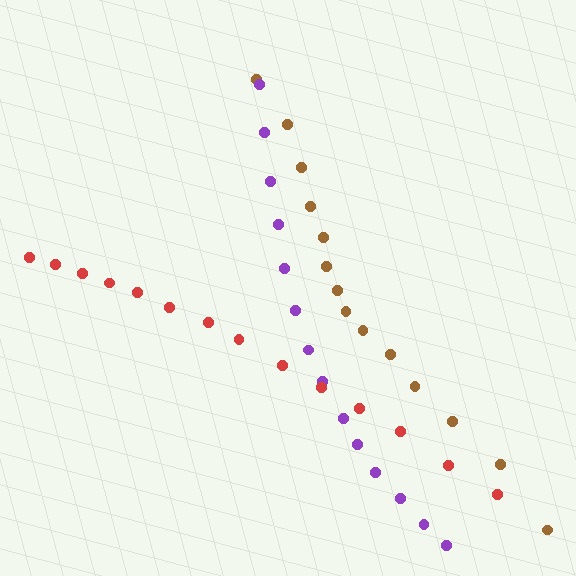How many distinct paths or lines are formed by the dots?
There are 3 distinct paths.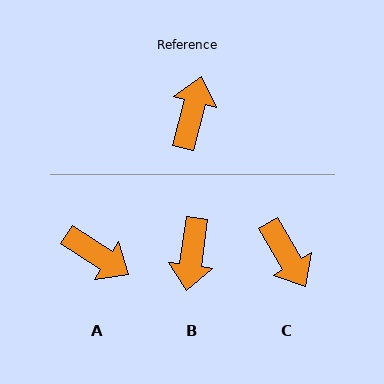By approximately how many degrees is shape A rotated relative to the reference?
Approximately 109 degrees clockwise.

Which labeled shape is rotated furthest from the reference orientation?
B, about 174 degrees away.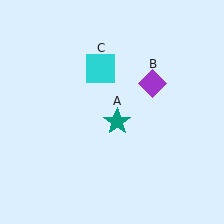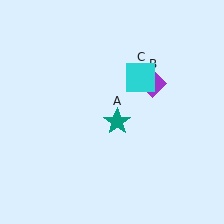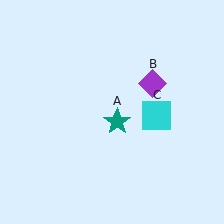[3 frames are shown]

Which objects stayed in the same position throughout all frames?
Teal star (object A) and purple diamond (object B) remained stationary.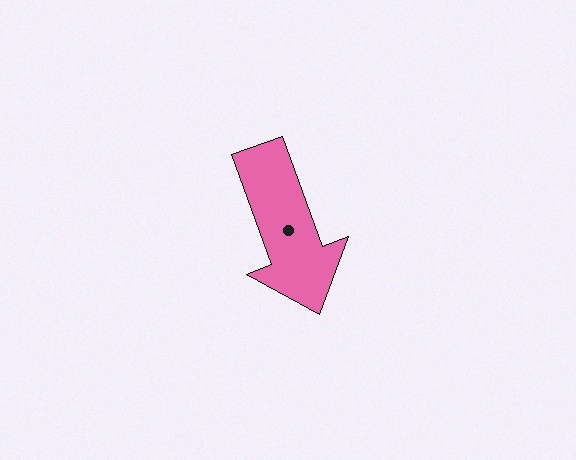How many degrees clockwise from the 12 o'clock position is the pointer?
Approximately 160 degrees.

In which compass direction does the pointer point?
South.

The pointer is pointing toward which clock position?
Roughly 5 o'clock.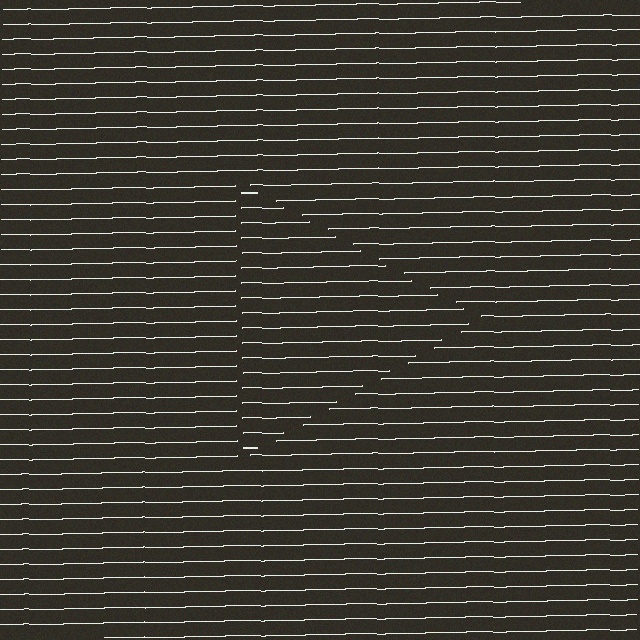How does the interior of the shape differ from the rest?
The interior of the shape contains the same grating, shifted by half a period — the contour is defined by the phase discontinuity where line-ends from the inner and outer gratings abut.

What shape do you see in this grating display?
An illusory triangle. The interior of the shape contains the same grating, shifted by half a period — the contour is defined by the phase discontinuity where line-ends from the inner and outer gratings abut.